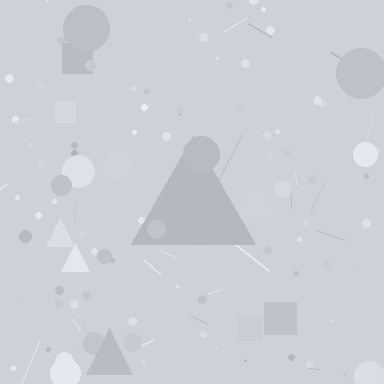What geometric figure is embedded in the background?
A triangle is embedded in the background.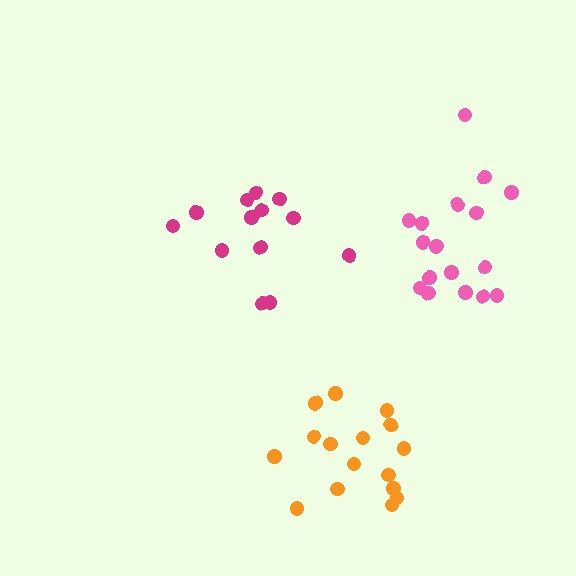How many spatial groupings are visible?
There are 3 spatial groupings.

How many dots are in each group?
Group 1: 13 dots, Group 2: 16 dots, Group 3: 18 dots (47 total).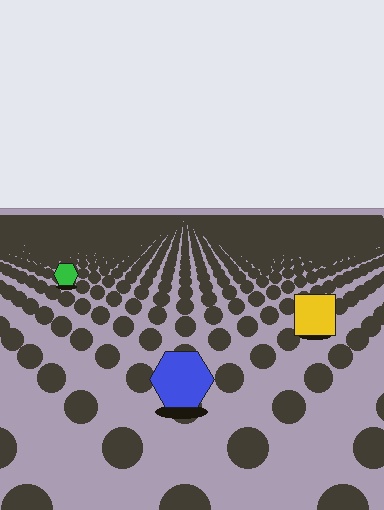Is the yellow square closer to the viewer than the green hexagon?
Yes. The yellow square is closer — you can tell from the texture gradient: the ground texture is coarser near it.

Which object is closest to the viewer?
The blue hexagon is closest. The texture marks near it are larger and more spread out.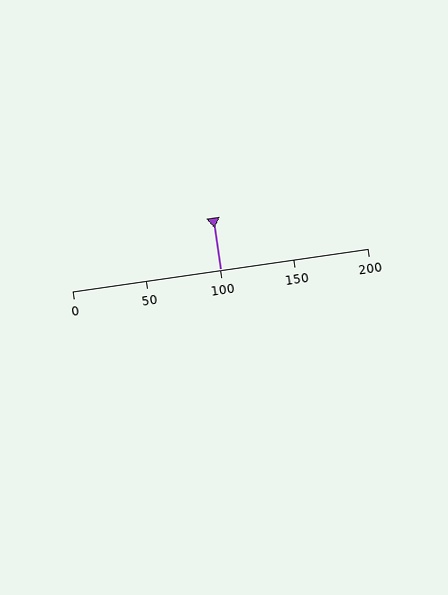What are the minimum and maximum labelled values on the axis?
The axis runs from 0 to 200.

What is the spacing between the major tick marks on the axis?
The major ticks are spaced 50 apart.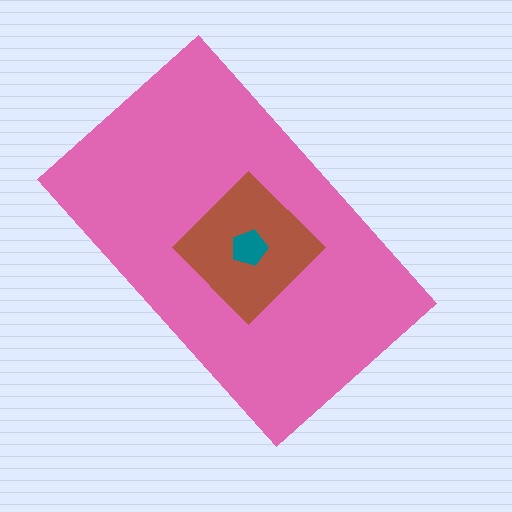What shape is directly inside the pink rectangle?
The brown diamond.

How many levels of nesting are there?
3.